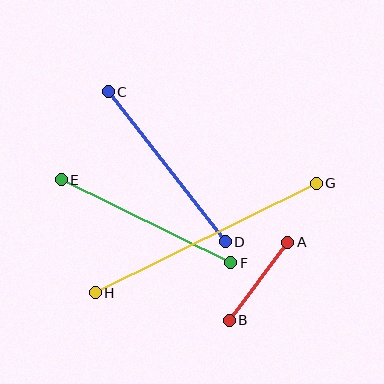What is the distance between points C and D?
The distance is approximately 191 pixels.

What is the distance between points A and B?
The distance is approximately 97 pixels.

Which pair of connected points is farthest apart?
Points G and H are farthest apart.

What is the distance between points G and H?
The distance is approximately 246 pixels.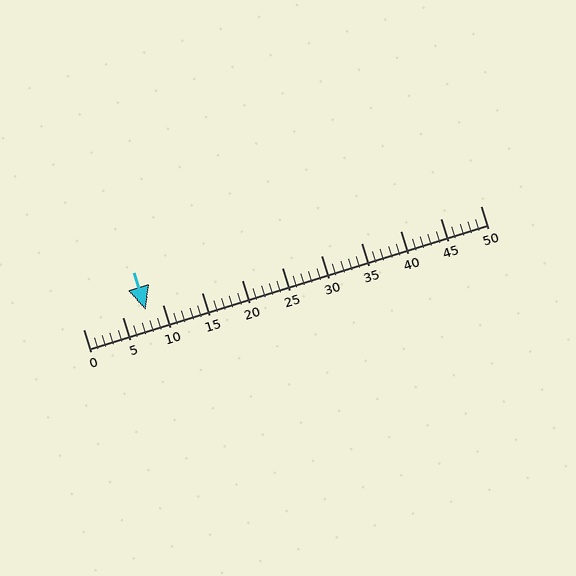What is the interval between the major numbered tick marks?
The major tick marks are spaced 5 units apart.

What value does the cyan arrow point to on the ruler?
The cyan arrow points to approximately 8.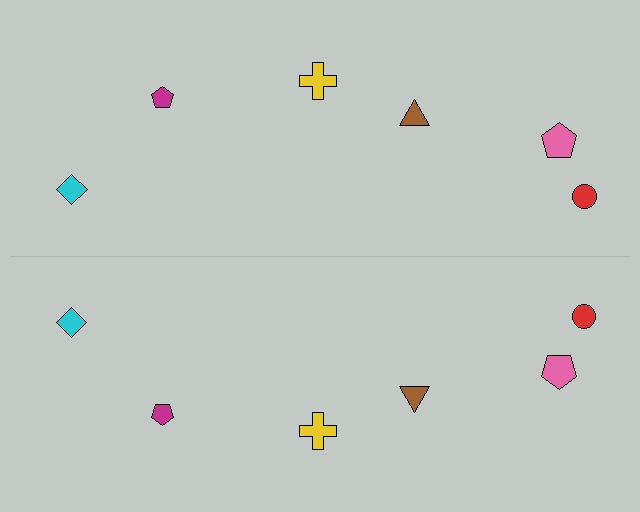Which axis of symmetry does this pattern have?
The pattern has a horizontal axis of symmetry running through the center of the image.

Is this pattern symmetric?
Yes, this pattern has bilateral (reflection) symmetry.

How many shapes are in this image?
There are 12 shapes in this image.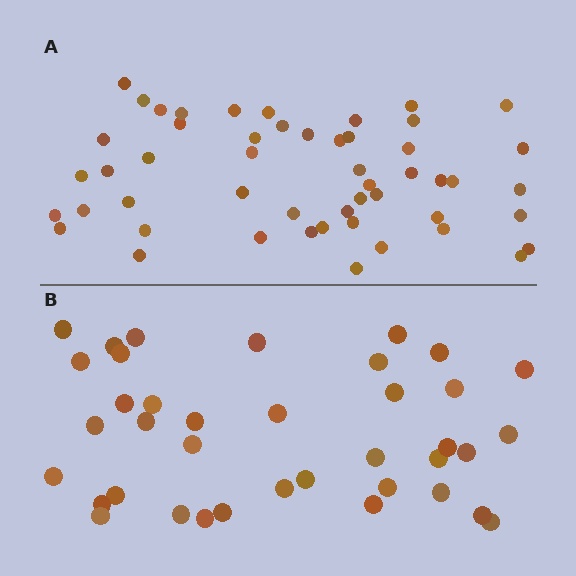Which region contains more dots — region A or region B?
Region A (the top region) has more dots.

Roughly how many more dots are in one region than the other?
Region A has approximately 15 more dots than region B.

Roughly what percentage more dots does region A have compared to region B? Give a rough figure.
About 35% more.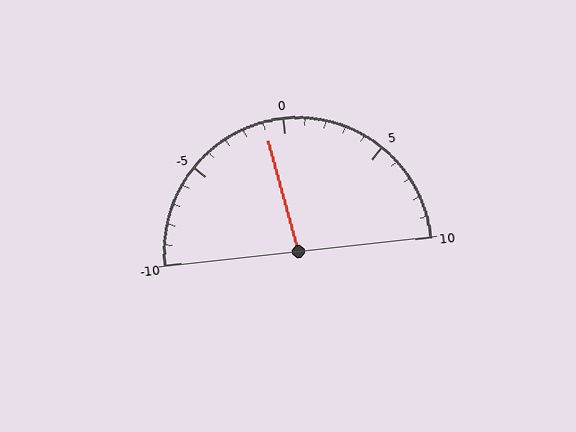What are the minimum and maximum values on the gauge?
The gauge ranges from -10 to 10.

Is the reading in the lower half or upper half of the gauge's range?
The reading is in the lower half of the range (-10 to 10).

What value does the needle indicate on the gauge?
The needle indicates approximately -1.